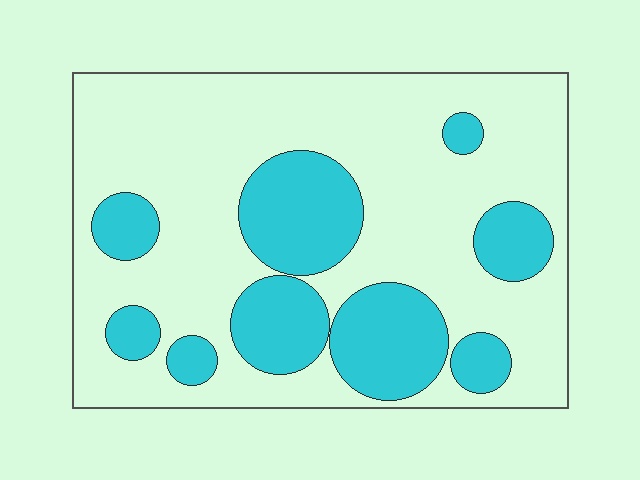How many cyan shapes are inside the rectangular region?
9.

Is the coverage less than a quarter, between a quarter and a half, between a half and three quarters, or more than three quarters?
Between a quarter and a half.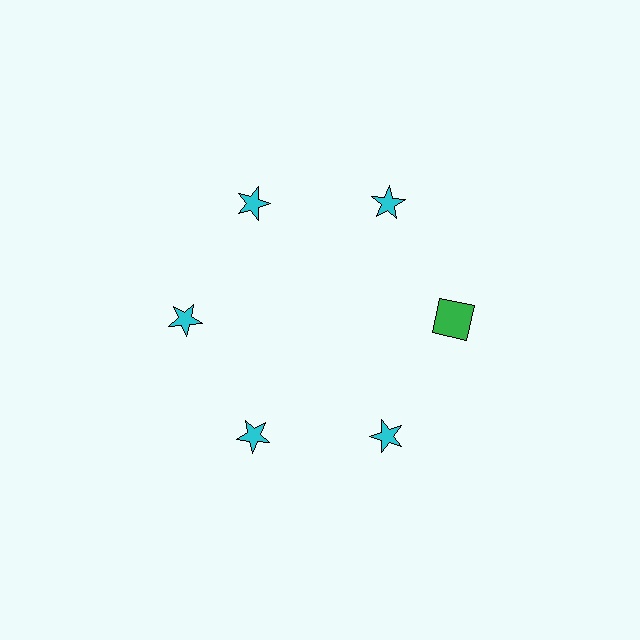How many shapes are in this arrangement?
There are 6 shapes arranged in a ring pattern.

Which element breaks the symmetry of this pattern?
The green square at roughly the 3 o'clock position breaks the symmetry. All other shapes are cyan stars.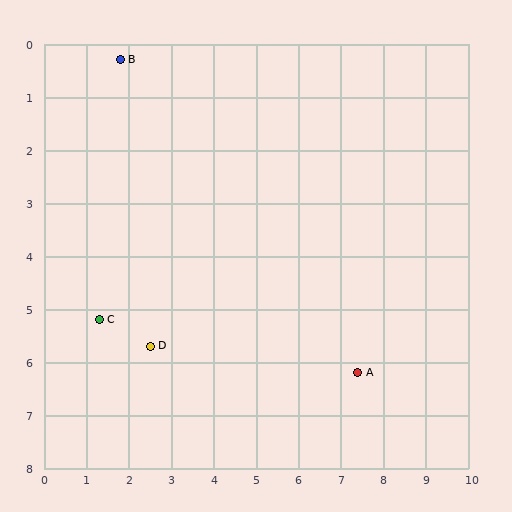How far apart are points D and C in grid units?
Points D and C are about 1.3 grid units apart.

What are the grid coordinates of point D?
Point D is at approximately (2.5, 5.7).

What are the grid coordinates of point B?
Point B is at approximately (1.8, 0.3).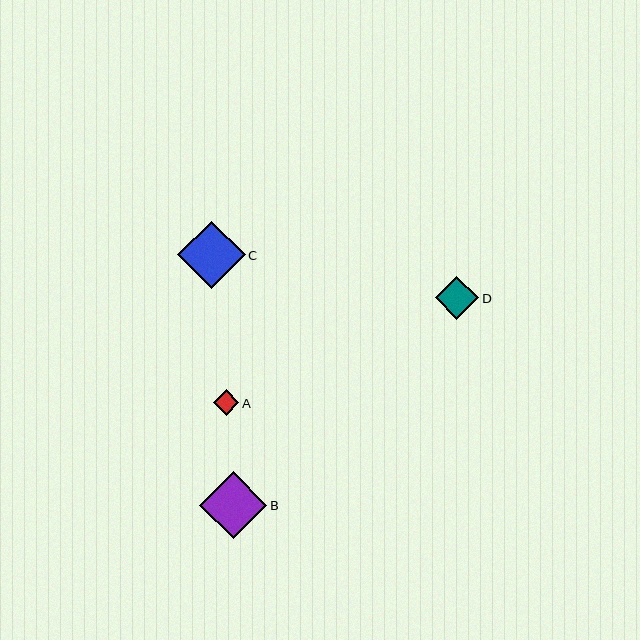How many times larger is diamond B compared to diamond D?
Diamond B is approximately 1.5 times the size of diamond D.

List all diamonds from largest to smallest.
From largest to smallest: C, B, D, A.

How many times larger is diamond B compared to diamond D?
Diamond B is approximately 1.5 times the size of diamond D.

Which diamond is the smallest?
Diamond A is the smallest with a size of approximately 26 pixels.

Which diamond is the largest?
Diamond C is the largest with a size of approximately 68 pixels.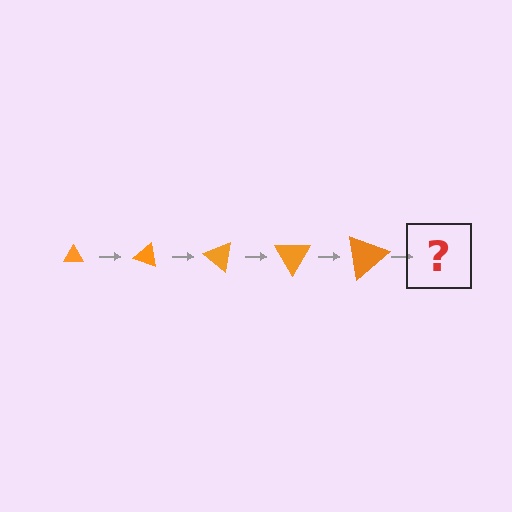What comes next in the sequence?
The next element should be a triangle, larger than the previous one and rotated 100 degrees from the start.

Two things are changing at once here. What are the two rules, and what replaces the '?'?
The two rules are that the triangle grows larger each step and it rotates 20 degrees each step. The '?' should be a triangle, larger than the previous one and rotated 100 degrees from the start.